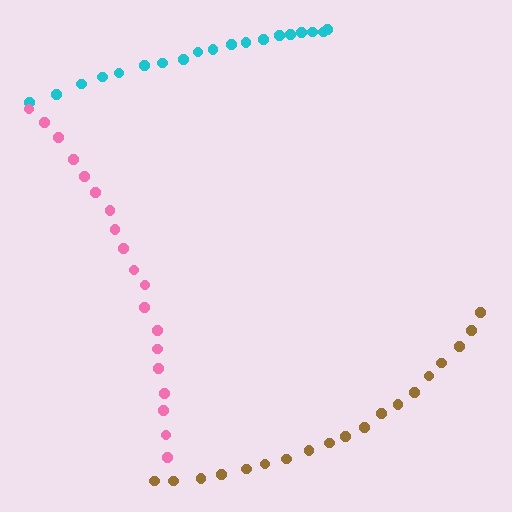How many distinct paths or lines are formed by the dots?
There are 3 distinct paths.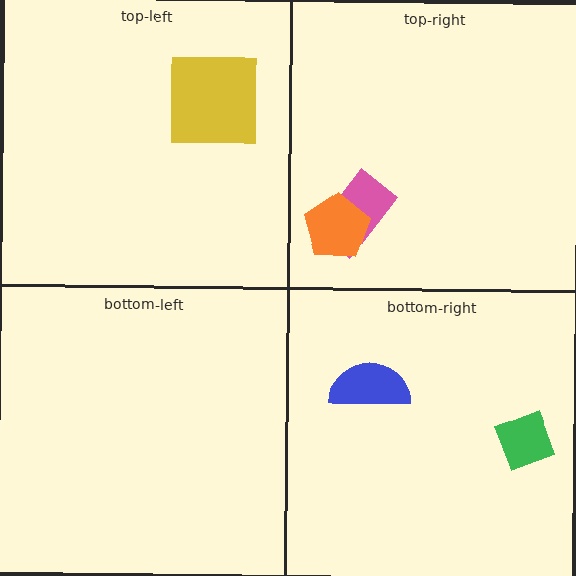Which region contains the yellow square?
The top-left region.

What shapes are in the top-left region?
The yellow square.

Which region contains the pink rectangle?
The top-right region.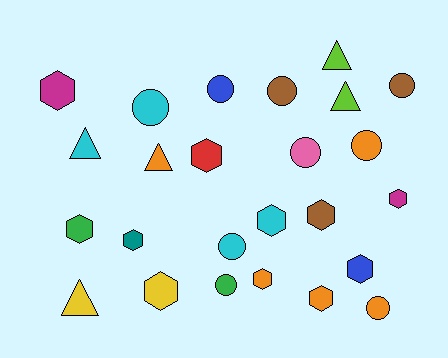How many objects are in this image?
There are 25 objects.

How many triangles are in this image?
There are 5 triangles.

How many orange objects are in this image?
There are 5 orange objects.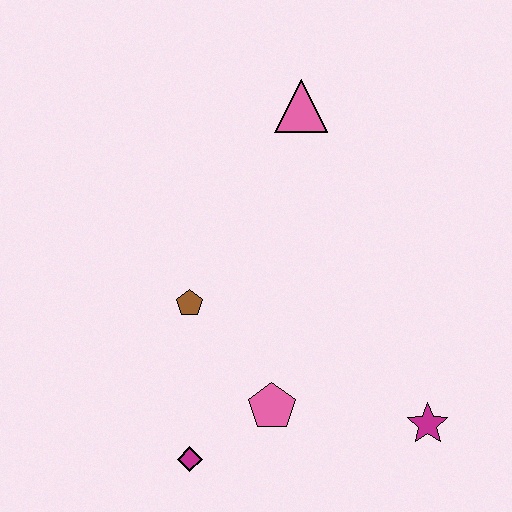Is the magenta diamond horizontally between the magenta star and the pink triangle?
No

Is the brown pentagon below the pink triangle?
Yes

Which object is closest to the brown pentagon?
The pink pentagon is closest to the brown pentagon.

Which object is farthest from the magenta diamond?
The pink triangle is farthest from the magenta diamond.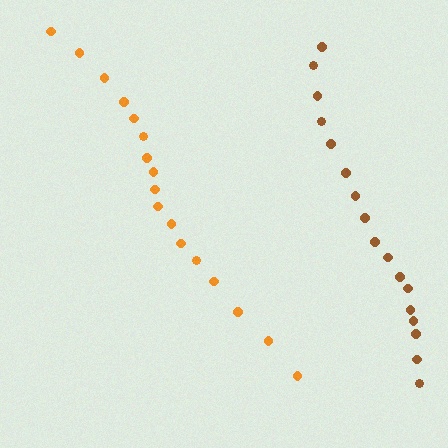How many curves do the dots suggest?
There are 2 distinct paths.